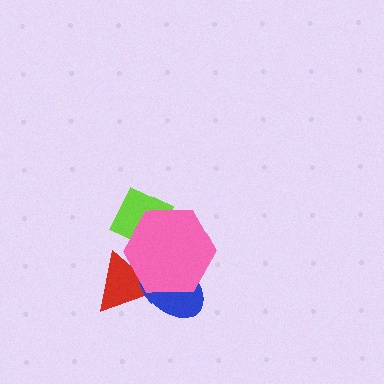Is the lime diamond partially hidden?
Yes, it is partially covered by another shape.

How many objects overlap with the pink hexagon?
3 objects overlap with the pink hexagon.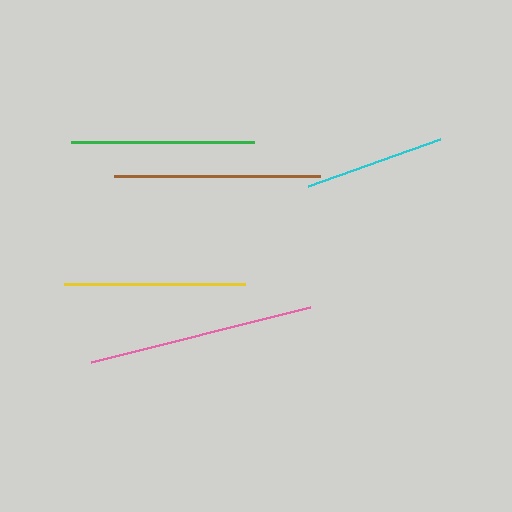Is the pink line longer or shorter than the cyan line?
The pink line is longer than the cyan line.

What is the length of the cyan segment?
The cyan segment is approximately 140 pixels long.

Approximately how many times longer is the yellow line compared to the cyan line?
The yellow line is approximately 1.3 times the length of the cyan line.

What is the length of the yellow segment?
The yellow segment is approximately 181 pixels long.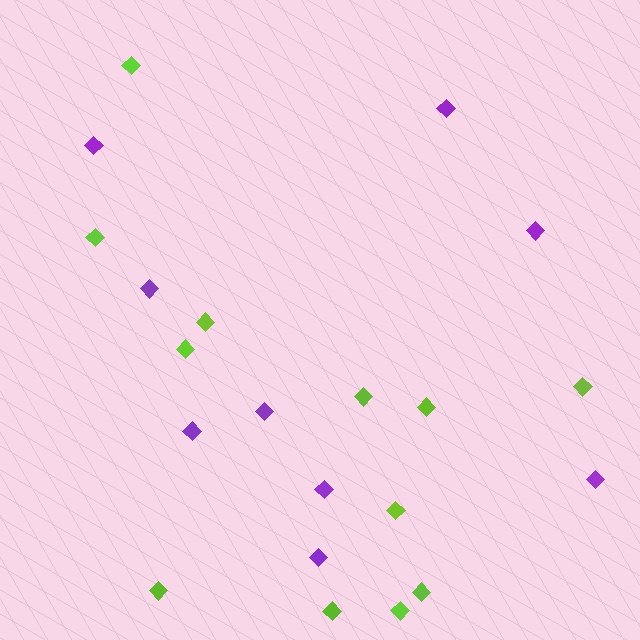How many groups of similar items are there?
There are 2 groups: one group of purple diamonds (9) and one group of lime diamonds (12).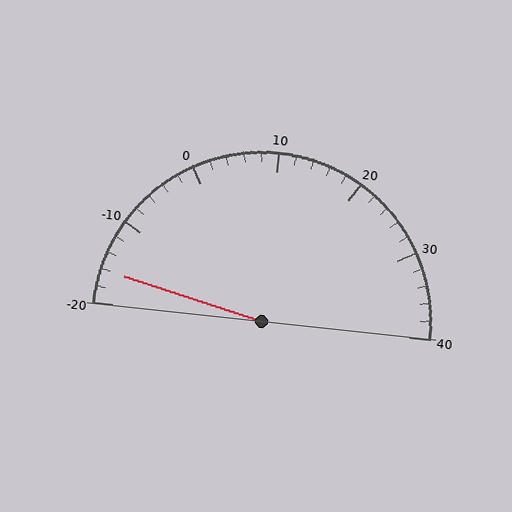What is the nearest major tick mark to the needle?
The nearest major tick mark is -20.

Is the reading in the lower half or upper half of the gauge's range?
The reading is in the lower half of the range (-20 to 40).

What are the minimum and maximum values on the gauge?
The gauge ranges from -20 to 40.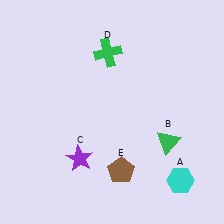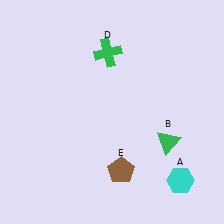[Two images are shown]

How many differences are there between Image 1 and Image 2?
There is 1 difference between the two images.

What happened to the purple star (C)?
The purple star (C) was removed in Image 2. It was in the bottom-left area of Image 1.